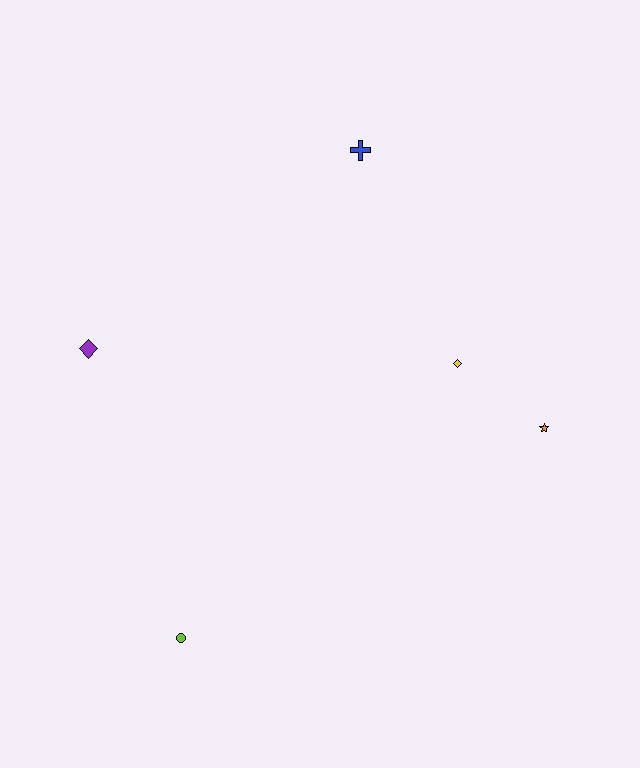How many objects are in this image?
There are 5 objects.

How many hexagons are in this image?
There are no hexagons.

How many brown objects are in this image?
There are no brown objects.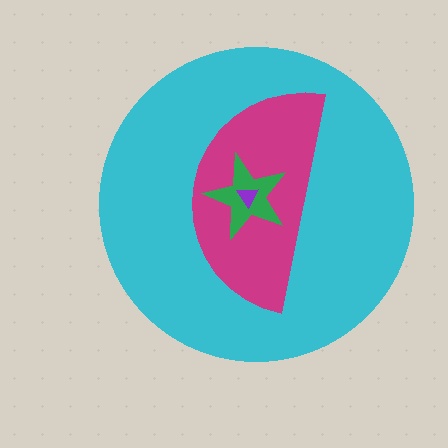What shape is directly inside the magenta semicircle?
The green star.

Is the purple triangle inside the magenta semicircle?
Yes.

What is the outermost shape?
The cyan circle.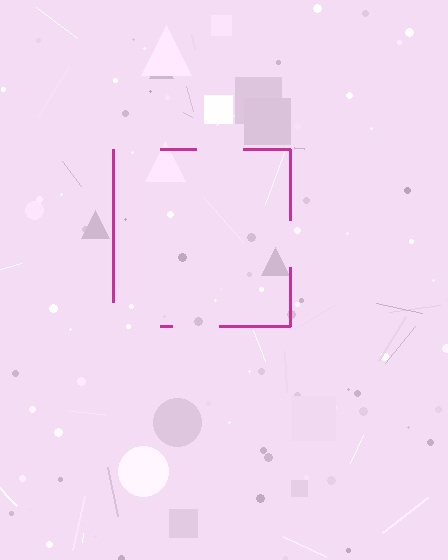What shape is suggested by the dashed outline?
The dashed outline suggests a square.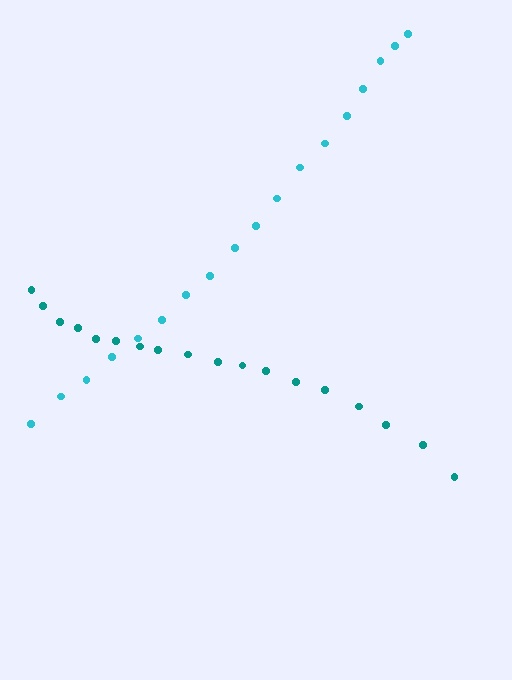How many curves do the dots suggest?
There are 2 distinct paths.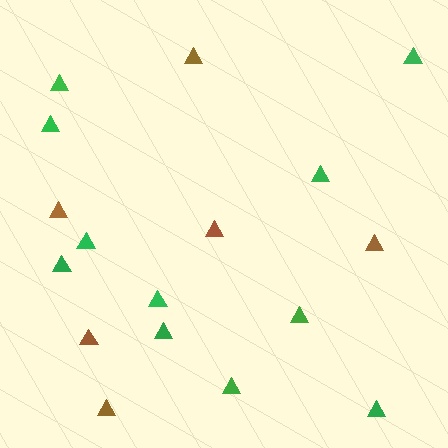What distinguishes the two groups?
There are 2 groups: one group of brown triangles (6) and one group of green triangles (11).